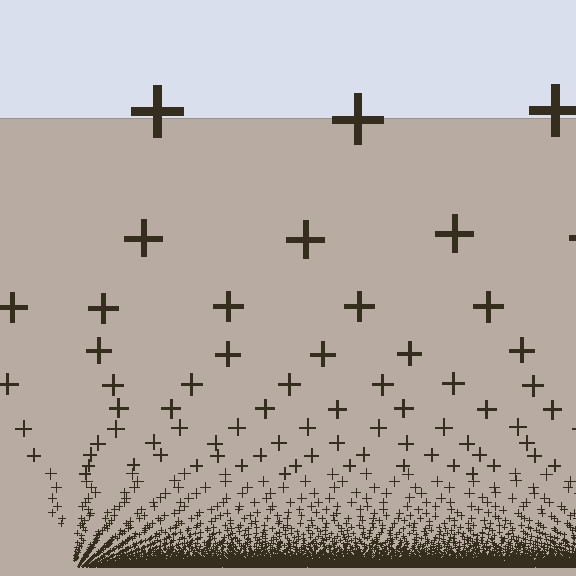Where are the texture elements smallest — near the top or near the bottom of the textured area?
Near the bottom.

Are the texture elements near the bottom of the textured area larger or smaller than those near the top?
Smaller. The gradient is inverted — elements near the bottom are smaller and denser.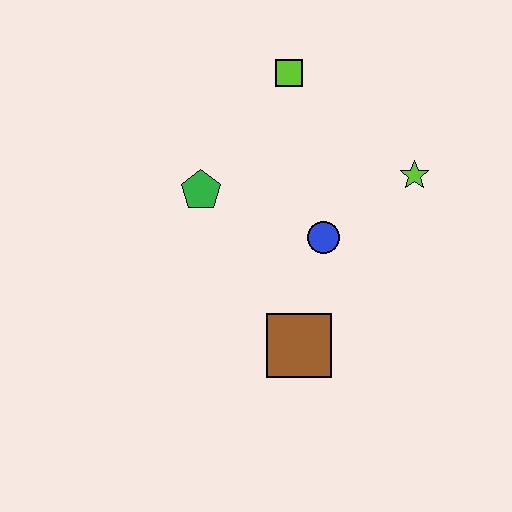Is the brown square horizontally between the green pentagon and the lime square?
No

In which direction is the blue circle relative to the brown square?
The blue circle is above the brown square.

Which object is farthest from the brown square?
The lime square is farthest from the brown square.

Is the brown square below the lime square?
Yes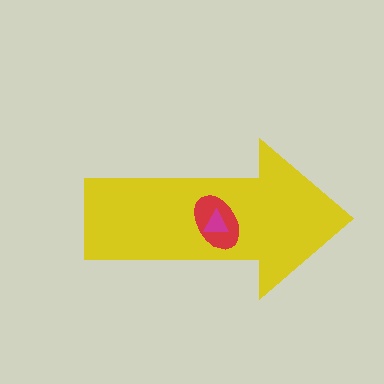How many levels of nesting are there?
3.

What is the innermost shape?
The magenta triangle.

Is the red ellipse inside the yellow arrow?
Yes.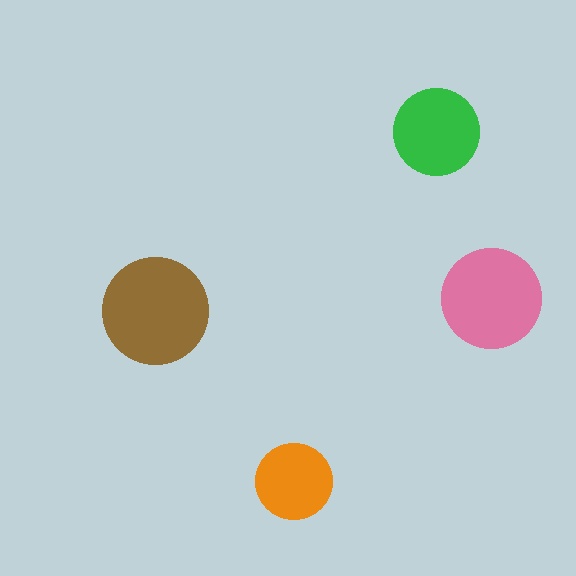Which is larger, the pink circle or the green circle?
The pink one.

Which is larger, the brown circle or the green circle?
The brown one.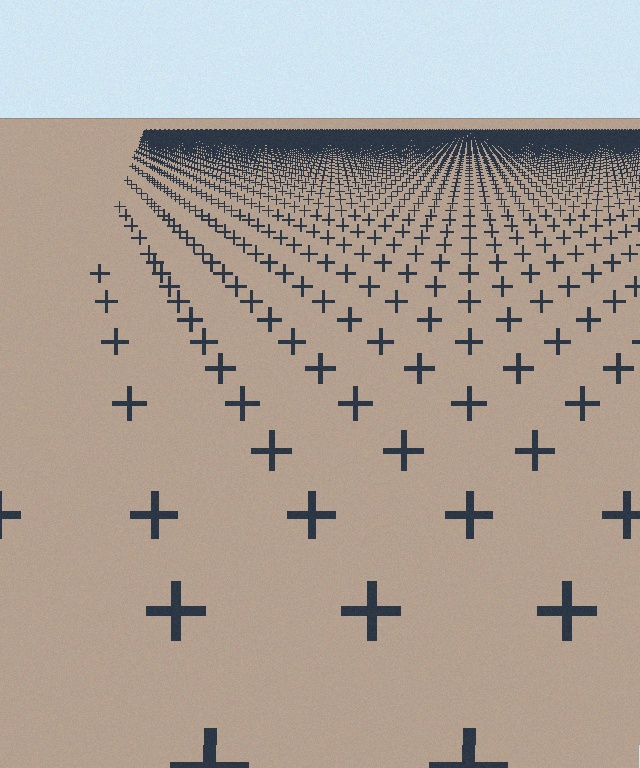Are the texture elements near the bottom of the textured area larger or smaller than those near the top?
Larger. Near the bottom, elements are closer to the viewer and appear at a bigger on-screen size.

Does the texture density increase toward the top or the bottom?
Density increases toward the top.